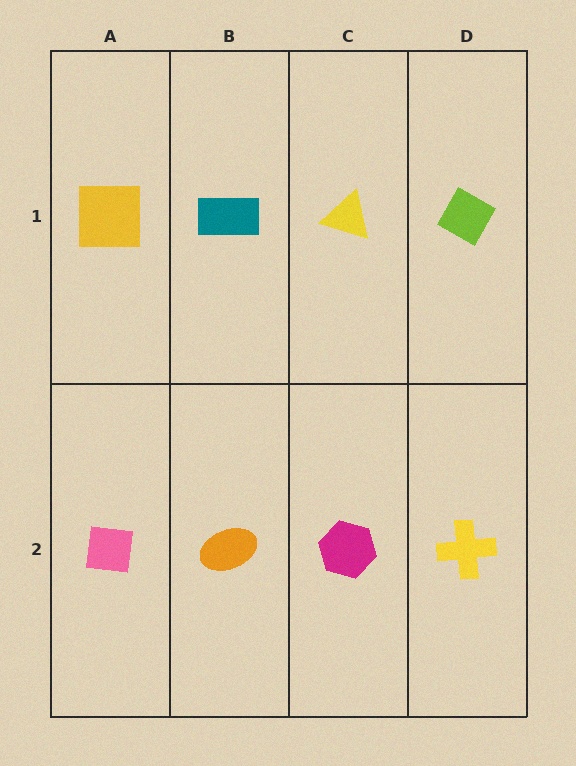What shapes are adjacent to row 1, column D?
A yellow cross (row 2, column D), a yellow triangle (row 1, column C).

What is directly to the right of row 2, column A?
An orange ellipse.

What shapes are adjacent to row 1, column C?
A magenta hexagon (row 2, column C), a teal rectangle (row 1, column B), a lime diamond (row 1, column D).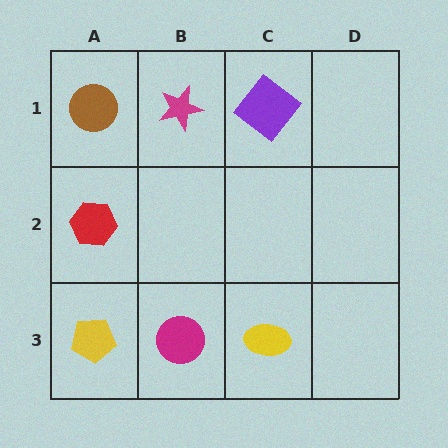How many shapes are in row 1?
3 shapes.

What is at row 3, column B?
A magenta circle.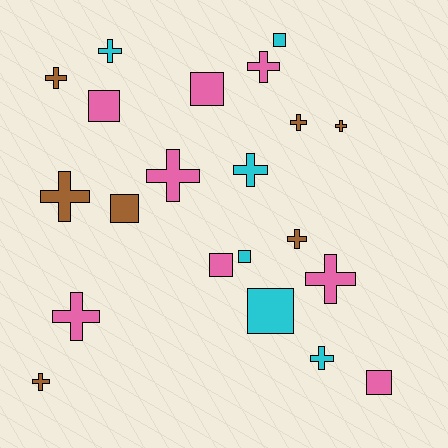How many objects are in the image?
There are 21 objects.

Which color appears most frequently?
Pink, with 8 objects.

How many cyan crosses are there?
There are 3 cyan crosses.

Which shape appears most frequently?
Cross, with 13 objects.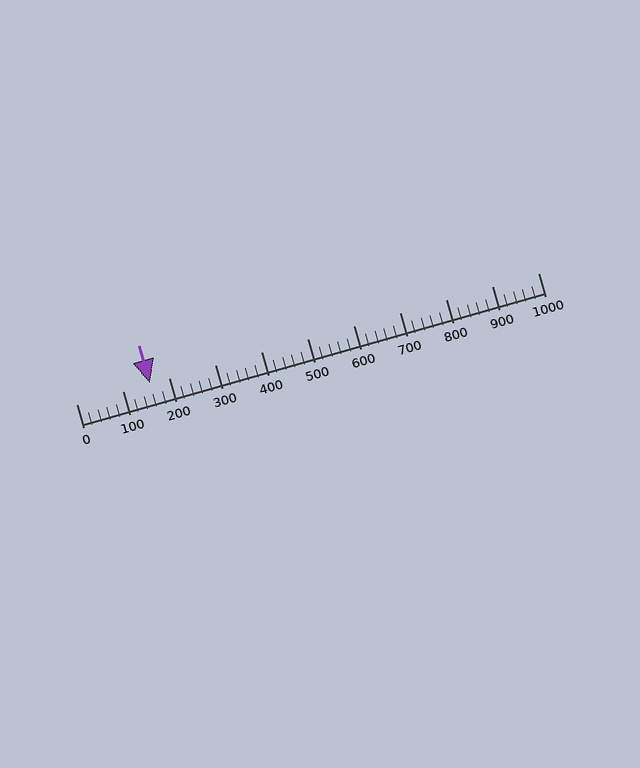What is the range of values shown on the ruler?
The ruler shows values from 0 to 1000.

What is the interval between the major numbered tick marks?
The major tick marks are spaced 100 units apart.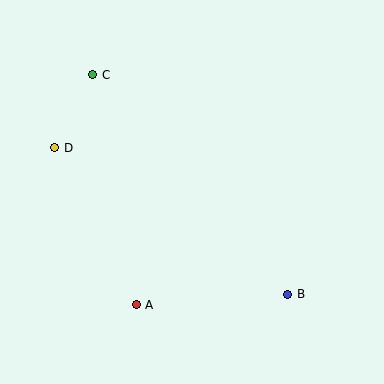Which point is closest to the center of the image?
Point A at (136, 305) is closest to the center.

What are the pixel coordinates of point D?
Point D is at (55, 148).